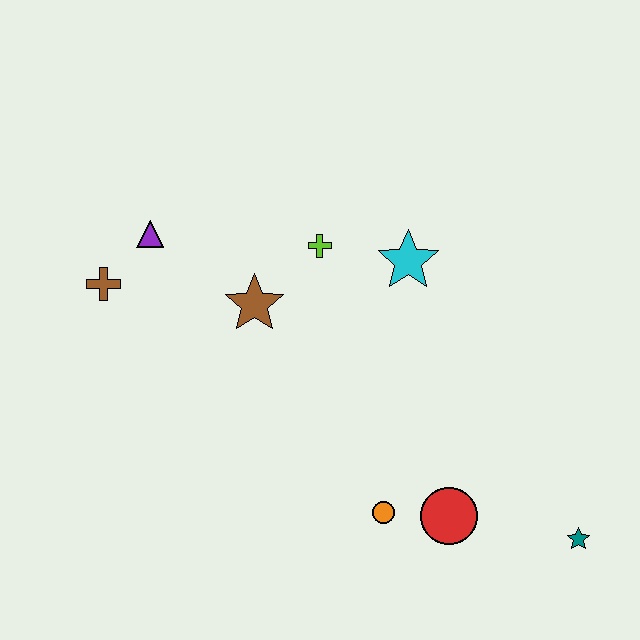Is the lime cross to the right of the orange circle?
No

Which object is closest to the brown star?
The lime cross is closest to the brown star.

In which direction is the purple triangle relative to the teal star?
The purple triangle is to the left of the teal star.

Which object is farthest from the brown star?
The teal star is farthest from the brown star.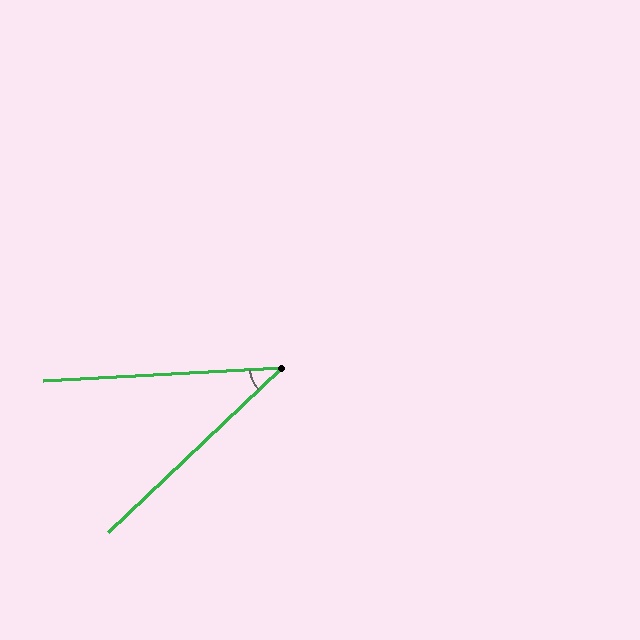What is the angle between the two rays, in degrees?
Approximately 40 degrees.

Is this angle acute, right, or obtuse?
It is acute.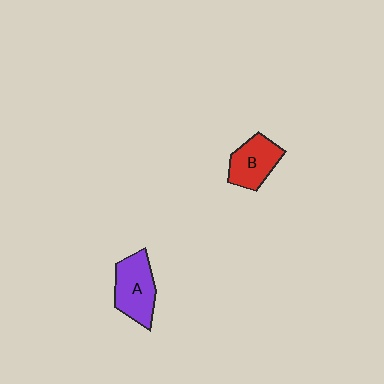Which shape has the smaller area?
Shape B (red).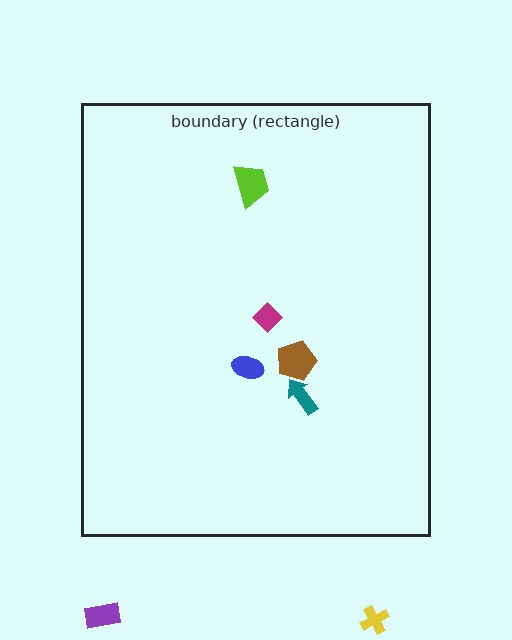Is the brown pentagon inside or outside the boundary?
Inside.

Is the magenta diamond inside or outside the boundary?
Inside.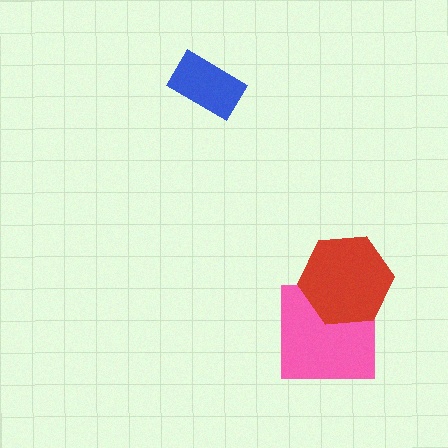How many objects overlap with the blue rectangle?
0 objects overlap with the blue rectangle.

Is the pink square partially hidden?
Yes, it is partially covered by another shape.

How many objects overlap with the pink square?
1 object overlaps with the pink square.